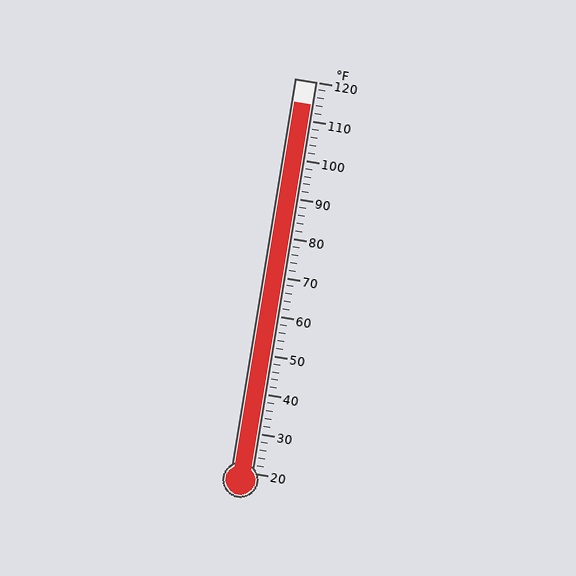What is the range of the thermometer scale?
The thermometer scale ranges from 20°F to 120°F.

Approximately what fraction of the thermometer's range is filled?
The thermometer is filled to approximately 95% of its range.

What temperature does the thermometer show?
The thermometer shows approximately 114°F.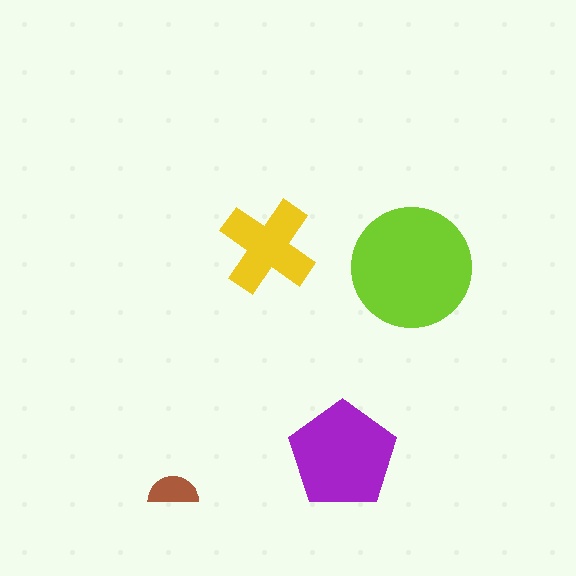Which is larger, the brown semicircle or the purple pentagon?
The purple pentagon.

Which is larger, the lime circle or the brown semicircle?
The lime circle.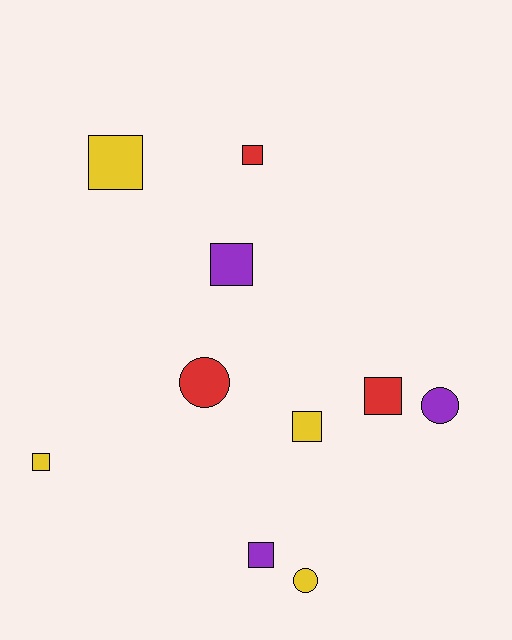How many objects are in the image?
There are 10 objects.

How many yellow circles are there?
There is 1 yellow circle.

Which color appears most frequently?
Yellow, with 4 objects.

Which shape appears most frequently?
Square, with 7 objects.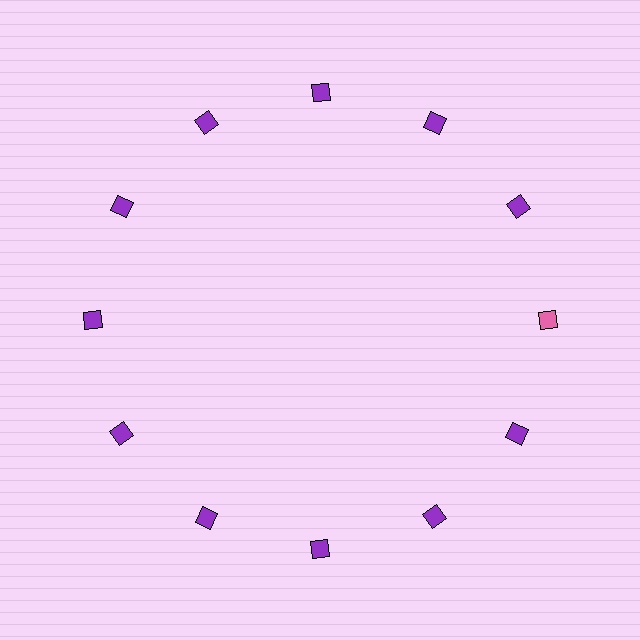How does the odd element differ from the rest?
It has a different color: pink instead of purple.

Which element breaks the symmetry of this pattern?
The pink diamond at roughly the 3 o'clock position breaks the symmetry. All other shapes are purple diamonds.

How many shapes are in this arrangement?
There are 12 shapes arranged in a ring pattern.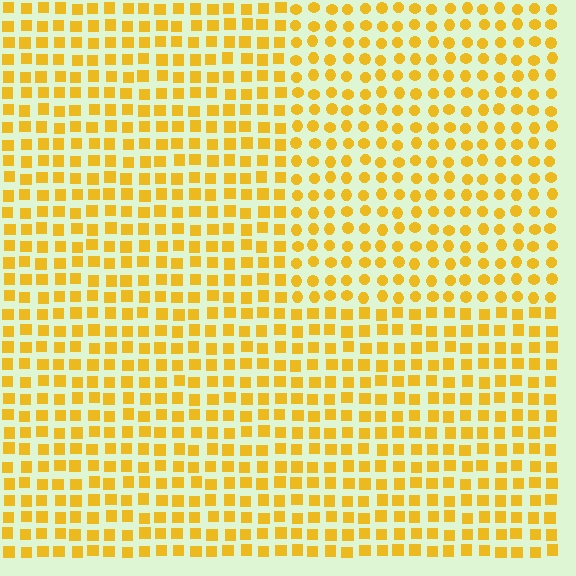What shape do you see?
I see a rectangle.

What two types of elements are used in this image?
The image uses circles inside the rectangle region and squares outside it.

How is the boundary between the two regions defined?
The boundary is defined by a change in element shape: circles inside vs. squares outside. All elements share the same color and spacing.